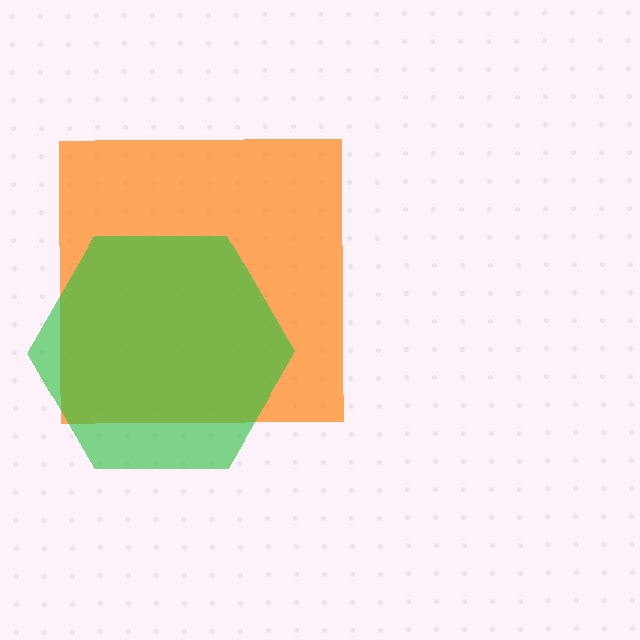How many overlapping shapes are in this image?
There are 2 overlapping shapes in the image.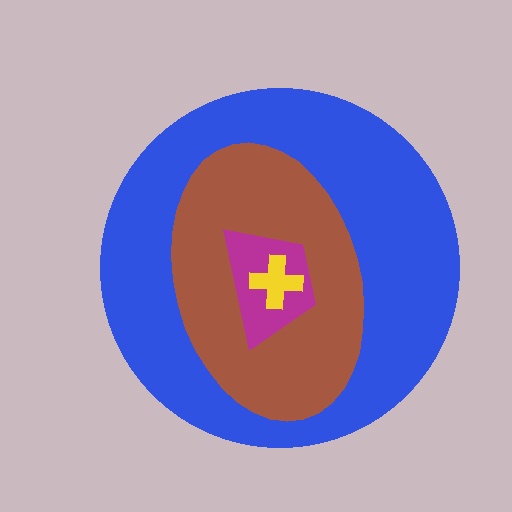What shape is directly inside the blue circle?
The brown ellipse.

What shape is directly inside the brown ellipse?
The magenta trapezoid.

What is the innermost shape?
The yellow cross.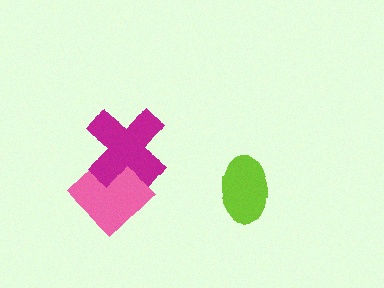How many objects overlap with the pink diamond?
1 object overlaps with the pink diamond.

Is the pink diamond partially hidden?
Yes, it is partially covered by another shape.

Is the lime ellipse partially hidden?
No, no other shape covers it.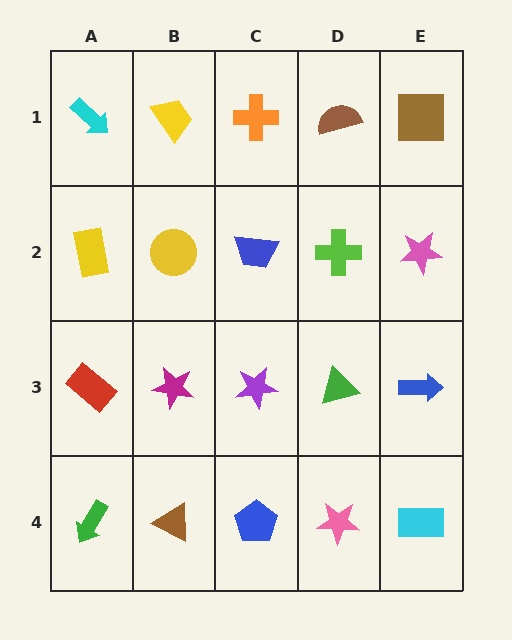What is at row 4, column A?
A green arrow.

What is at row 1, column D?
A brown semicircle.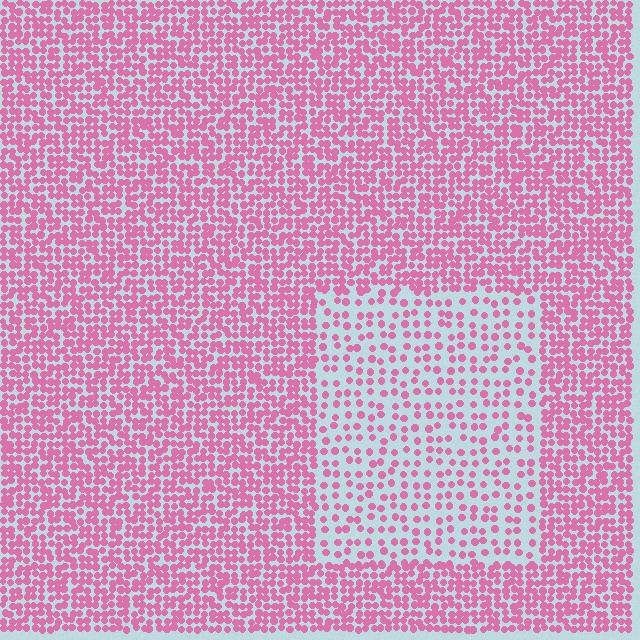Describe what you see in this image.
The image contains small pink elements arranged at two different densities. A rectangle-shaped region is visible where the elements are less densely packed than the surrounding area.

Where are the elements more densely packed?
The elements are more densely packed outside the rectangle boundary.